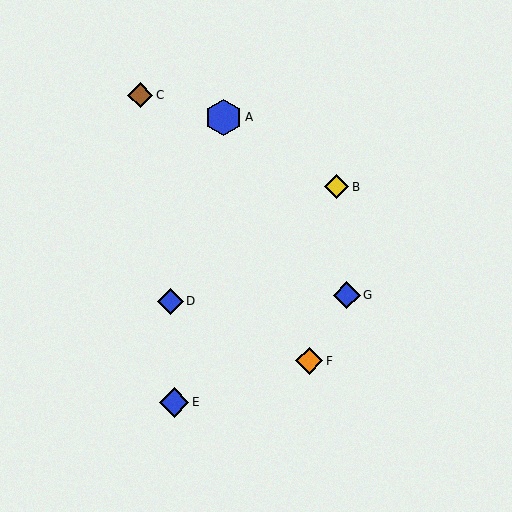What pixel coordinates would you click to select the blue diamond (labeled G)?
Click at (347, 295) to select the blue diamond G.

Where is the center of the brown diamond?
The center of the brown diamond is at (140, 95).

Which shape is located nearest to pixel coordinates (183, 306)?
The blue diamond (labeled D) at (170, 301) is nearest to that location.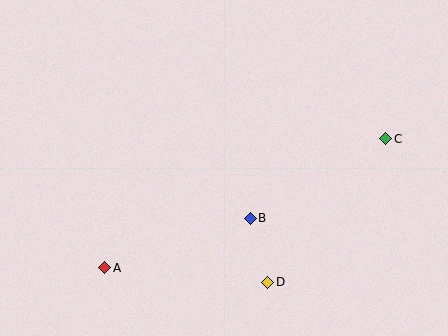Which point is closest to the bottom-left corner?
Point A is closest to the bottom-left corner.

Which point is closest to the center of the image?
Point B at (250, 218) is closest to the center.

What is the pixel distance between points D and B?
The distance between D and B is 66 pixels.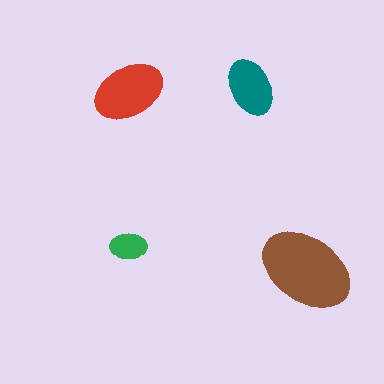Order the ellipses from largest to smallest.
the brown one, the red one, the teal one, the green one.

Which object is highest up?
The teal ellipse is topmost.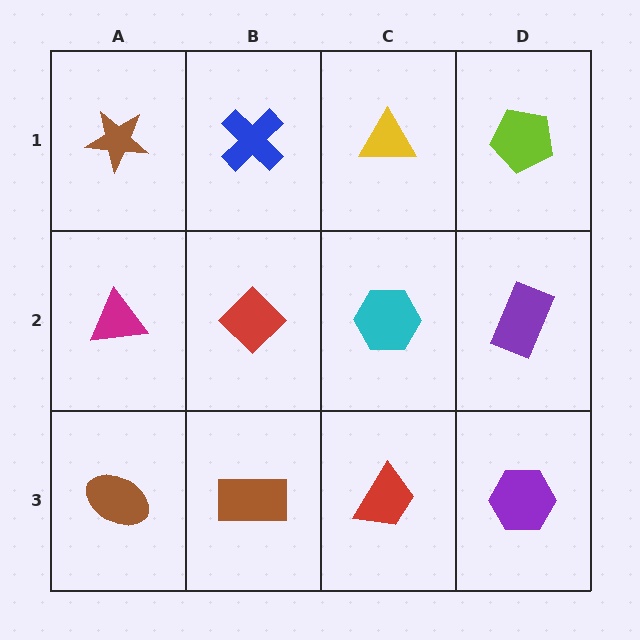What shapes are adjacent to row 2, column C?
A yellow triangle (row 1, column C), a red trapezoid (row 3, column C), a red diamond (row 2, column B), a purple rectangle (row 2, column D).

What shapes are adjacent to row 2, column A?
A brown star (row 1, column A), a brown ellipse (row 3, column A), a red diamond (row 2, column B).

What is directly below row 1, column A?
A magenta triangle.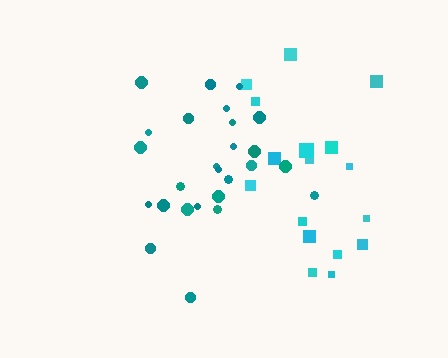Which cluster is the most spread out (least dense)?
Cyan.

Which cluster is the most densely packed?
Teal.